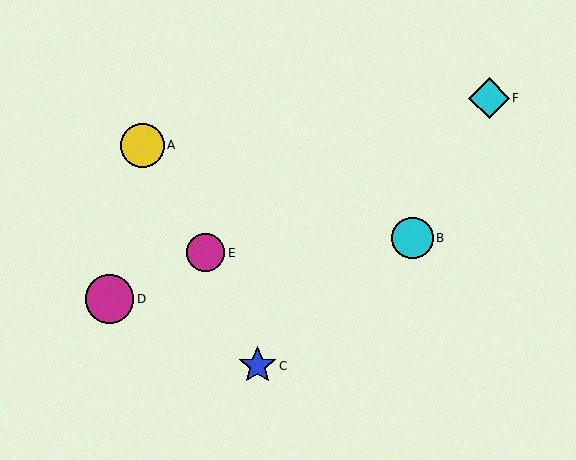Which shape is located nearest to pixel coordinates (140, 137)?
The yellow circle (labeled A) at (143, 145) is nearest to that location.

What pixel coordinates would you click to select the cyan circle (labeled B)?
Click at (412, 238) to select the cyan circle B.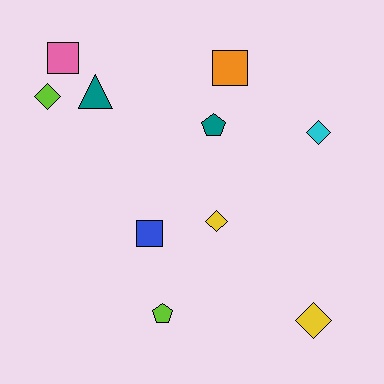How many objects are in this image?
There are 10 objects.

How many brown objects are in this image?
There are no brown objects.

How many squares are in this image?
There are 3 squares.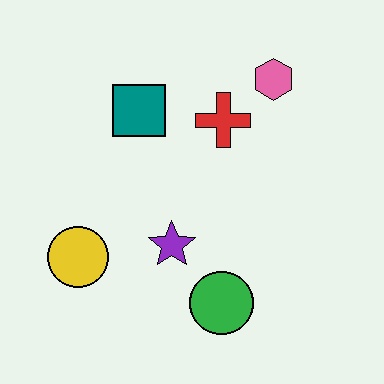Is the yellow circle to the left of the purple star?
Yes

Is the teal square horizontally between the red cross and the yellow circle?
Yes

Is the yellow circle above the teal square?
No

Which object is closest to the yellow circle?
The purple star is closest to the yellow circle.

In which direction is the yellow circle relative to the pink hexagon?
The yellow circle is to the left of the pink hexagon.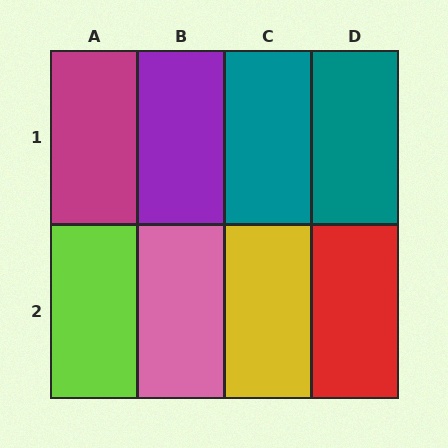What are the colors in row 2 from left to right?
Lime, pink, yellow, red.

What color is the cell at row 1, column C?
Teal.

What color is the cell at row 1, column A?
Magenta.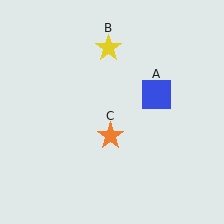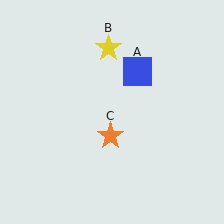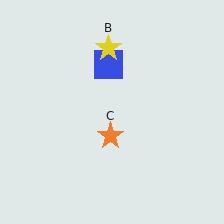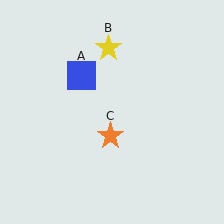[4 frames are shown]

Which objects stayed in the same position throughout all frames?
Yellow star (object B) and orange star (object C) remained stationary.